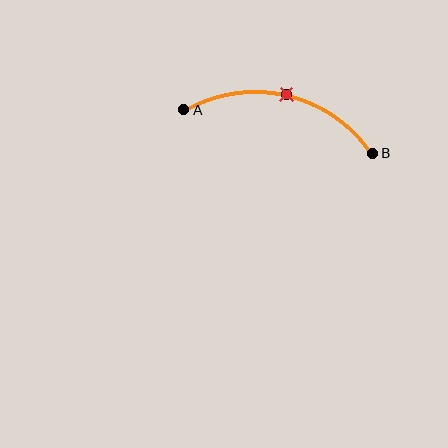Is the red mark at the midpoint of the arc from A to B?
Yes. The red mark lies on the arc at equal arc-length from both A and B — it is the arc midpoint.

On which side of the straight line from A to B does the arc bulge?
The arc bulges above the straight line connecting A and B.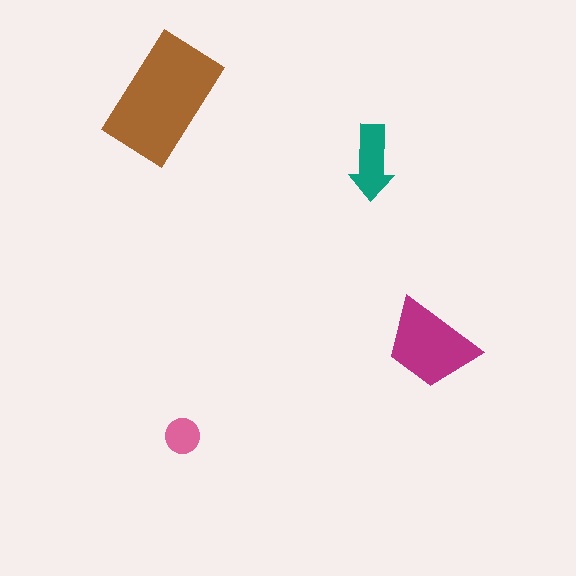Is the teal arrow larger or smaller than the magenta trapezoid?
Smaller.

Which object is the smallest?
The pink circle.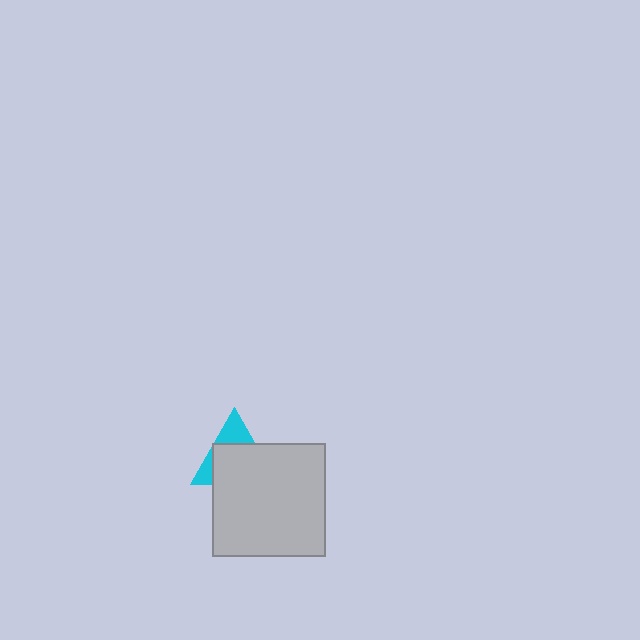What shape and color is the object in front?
The object in front is a light gray square.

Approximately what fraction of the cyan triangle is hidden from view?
Roughly 66% of the cyan triangle is hidden behind the light gray square.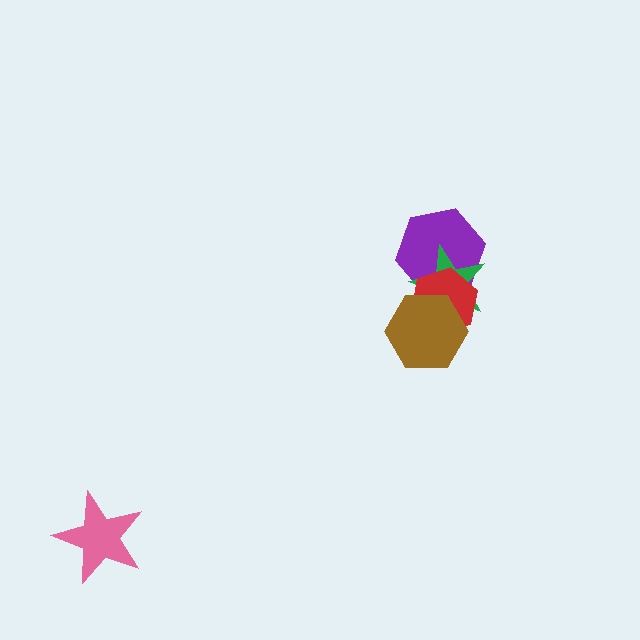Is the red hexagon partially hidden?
Yes, it is partially covered by another shape.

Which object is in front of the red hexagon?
The brown hexagon is in front of the red hexagon.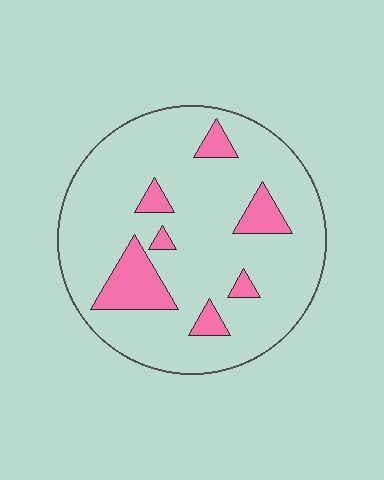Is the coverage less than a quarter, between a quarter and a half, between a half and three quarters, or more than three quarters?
Less than a quarter.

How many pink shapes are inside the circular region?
7.